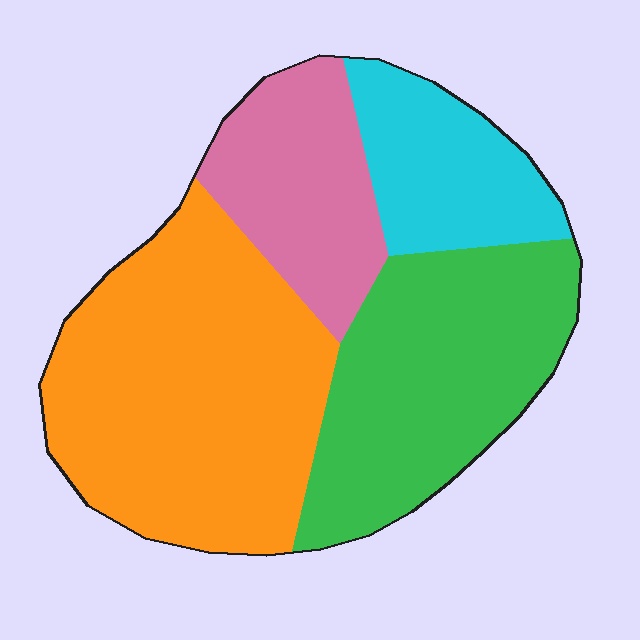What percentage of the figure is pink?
Pink covers around 15% of the figure.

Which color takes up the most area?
Orange, at roughly 40%.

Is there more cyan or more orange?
Orange.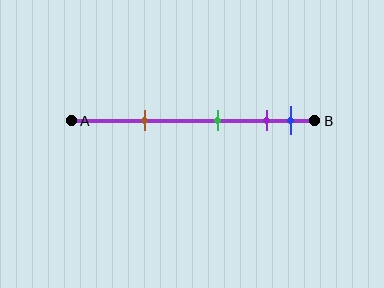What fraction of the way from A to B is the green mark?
The green mark is approximately 60% (0.6) of the way from A to B.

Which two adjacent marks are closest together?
The purple and blue marks are the closest adjacent pair.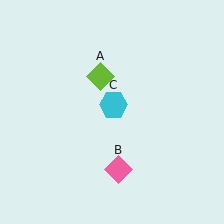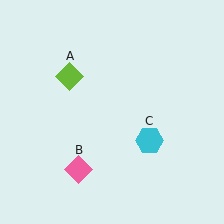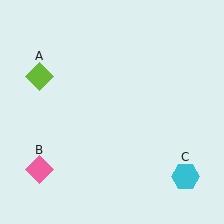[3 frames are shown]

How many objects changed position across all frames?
3 objects changed position: lime diamond (object A), pink diamond (object B), cyan hexagon (object C).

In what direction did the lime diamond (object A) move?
The lime diamond (object A) moved left.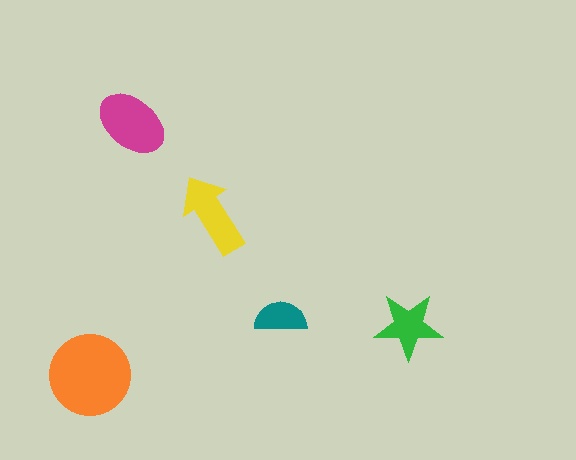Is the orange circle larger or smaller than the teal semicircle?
Larger.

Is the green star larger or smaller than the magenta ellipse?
Smaller.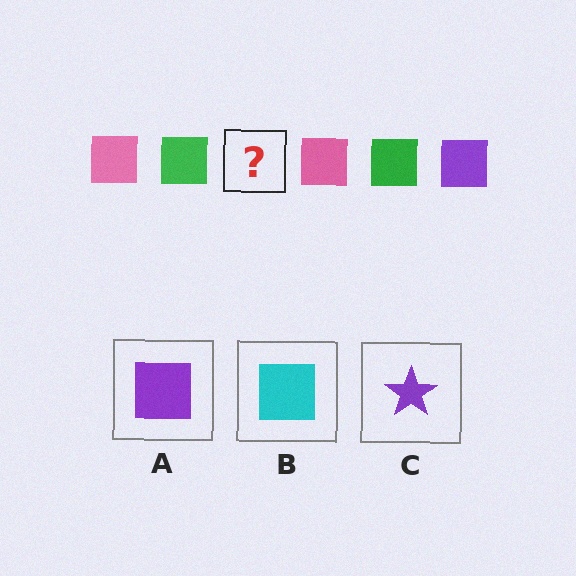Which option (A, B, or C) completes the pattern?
A.